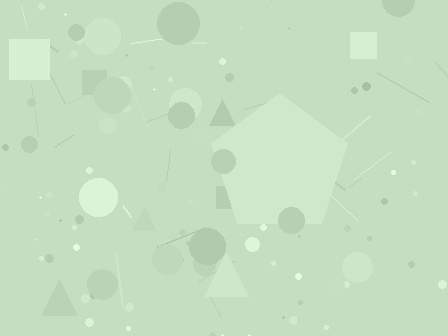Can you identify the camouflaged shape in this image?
The camouflaged shape is a pentagon.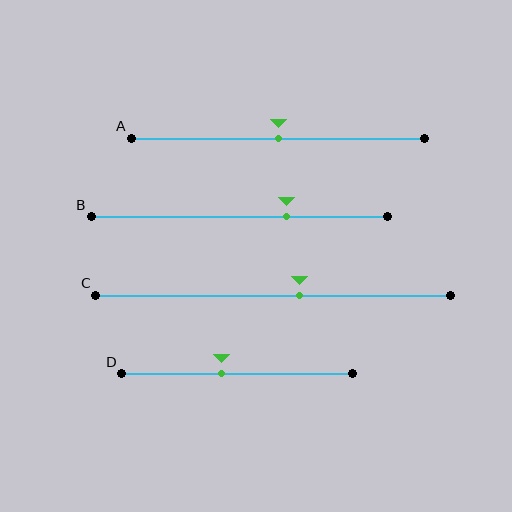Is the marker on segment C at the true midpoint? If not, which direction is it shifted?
No, the marker on segment C is shifted to the right by about 8% of the segment length.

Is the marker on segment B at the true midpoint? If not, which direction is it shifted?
No, the marker on segment B is shifted to the right by about 16% of the segment length.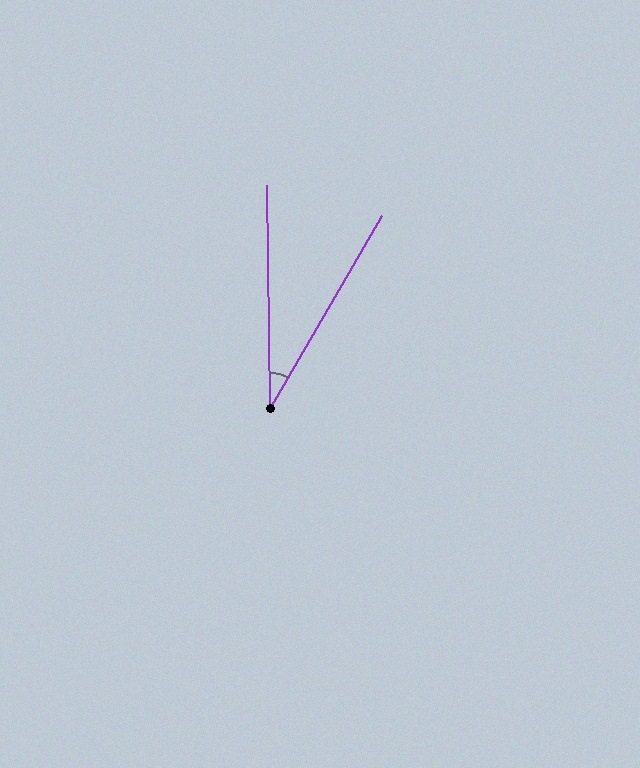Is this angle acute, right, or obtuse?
It is acute.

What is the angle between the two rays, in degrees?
Approximately 31 degrees.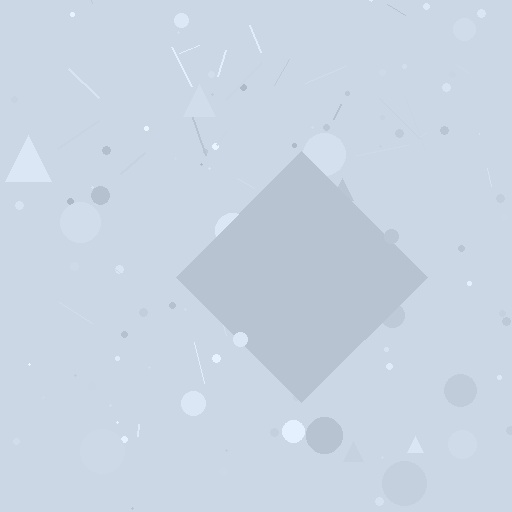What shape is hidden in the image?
A diamond is hidden in the image.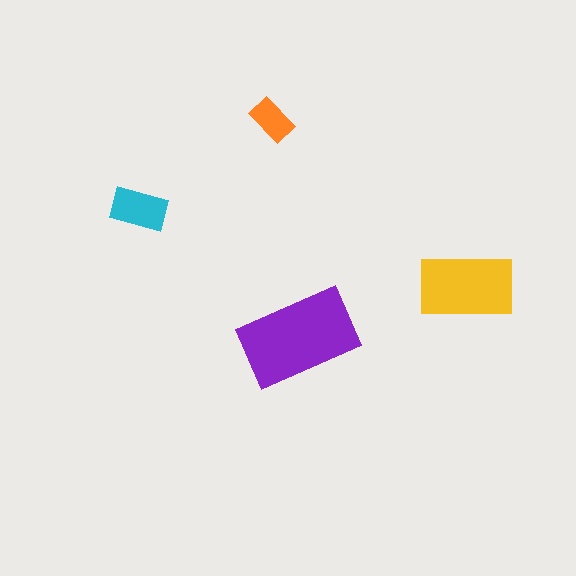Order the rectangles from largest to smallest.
the purple one, the yellow one, the cyan one, the orange one.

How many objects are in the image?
There are 4 objects in the image.